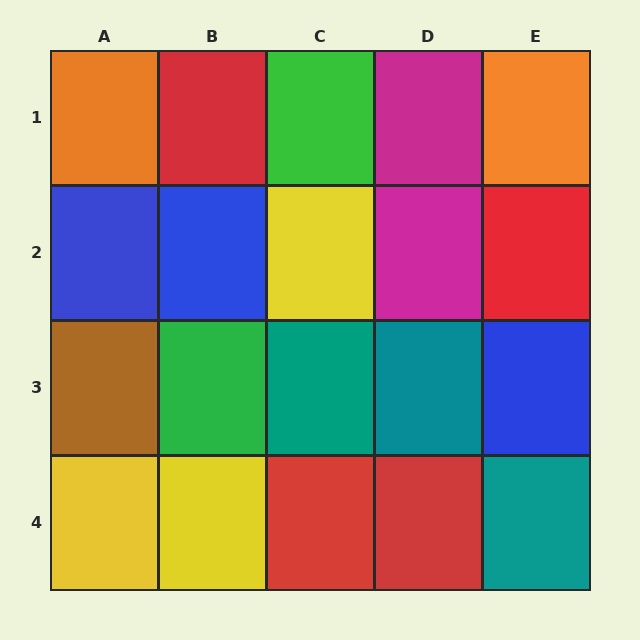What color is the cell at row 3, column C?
Teal.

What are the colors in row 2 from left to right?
Blue, blue, yellow, magenta, red.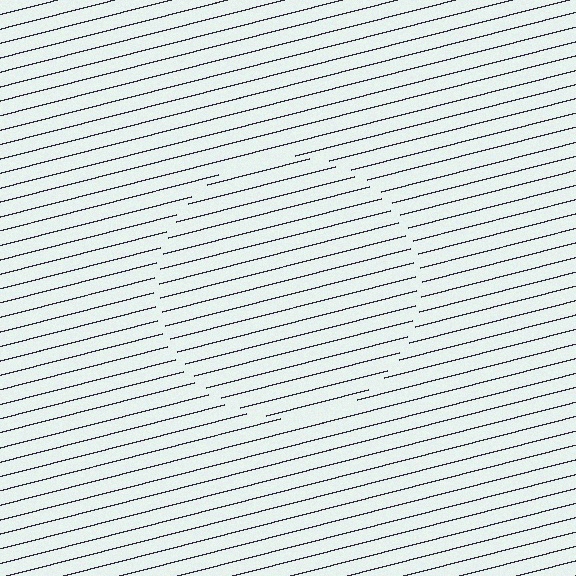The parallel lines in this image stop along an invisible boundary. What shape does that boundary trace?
An illusory circle. The interior of the shape contains the same grating, shifted by half a period — the contour is defined by the phase discontinuity where line-ends from the inner and outer gratings abut.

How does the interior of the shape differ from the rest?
The interior of the shape contains the same grating, shifted by half a period — the contour is defined by the phase discontinuity where line-ends from the inner and outer gratings abut.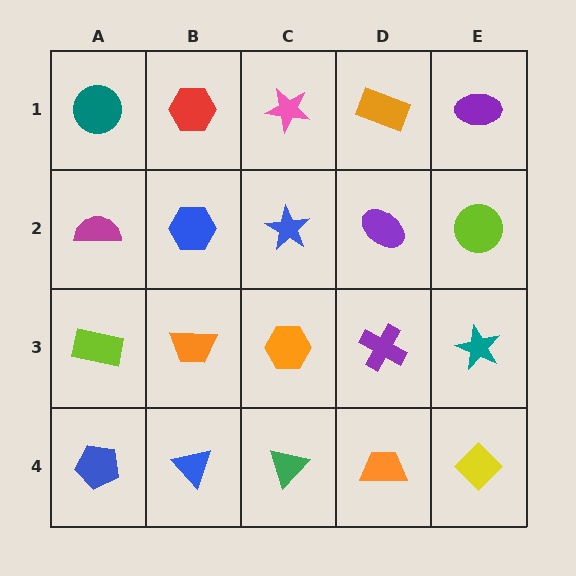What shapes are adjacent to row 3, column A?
A magenta semicircle (row 2, column A), a blue pentagon (row 4, column A), an orange trapezoid (row 3, column B).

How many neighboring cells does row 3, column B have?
4.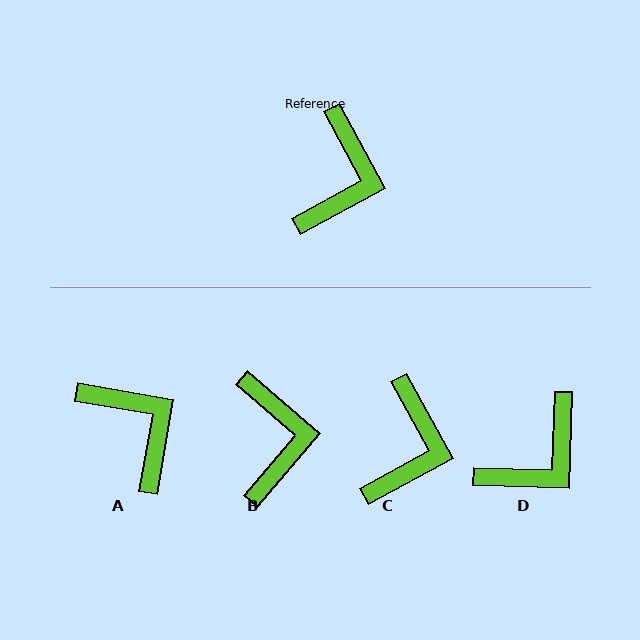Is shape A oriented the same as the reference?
No, it is off by about 52 degrees.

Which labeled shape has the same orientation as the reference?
C.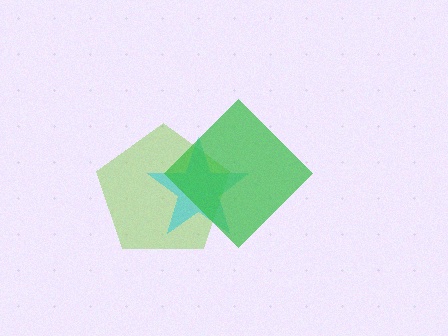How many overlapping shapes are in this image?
There are 3 overlapping shapes in the image.